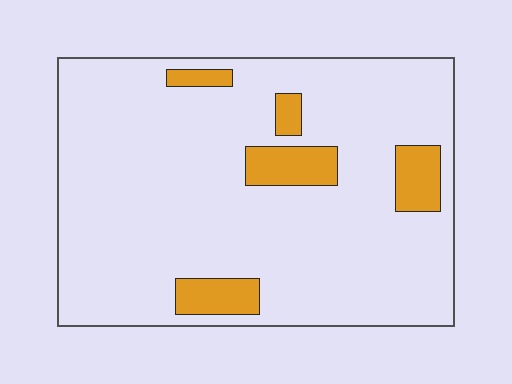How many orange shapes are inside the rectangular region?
5.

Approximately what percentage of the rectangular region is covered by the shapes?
Approximately 10%.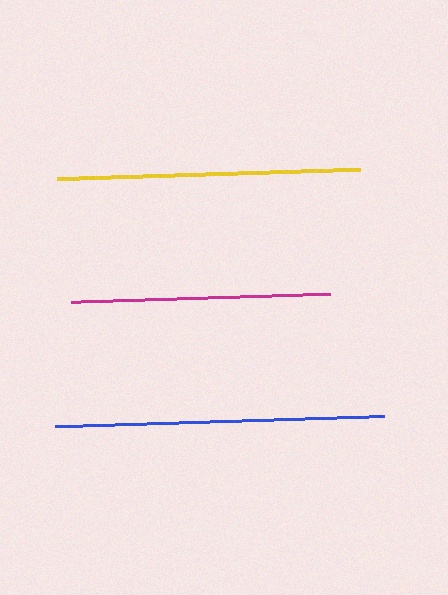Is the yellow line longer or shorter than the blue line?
The blue line is longer than the yellow line.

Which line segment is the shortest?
The magenta line is the shortest at approximately 259 pixels.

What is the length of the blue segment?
The blue segment is approximately 329 pixels long.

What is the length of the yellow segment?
The yellow segment is approximately 303 pixels long.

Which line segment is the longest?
The blue line is the longest at approximately 329 pixels.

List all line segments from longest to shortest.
From longest to shortest: blue, yellow, magenta.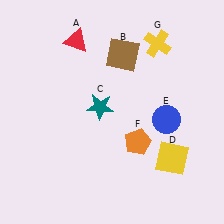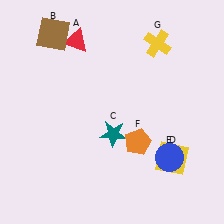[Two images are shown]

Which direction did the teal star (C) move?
The teal star (C) moved down.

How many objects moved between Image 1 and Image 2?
3 objects moved between the two images.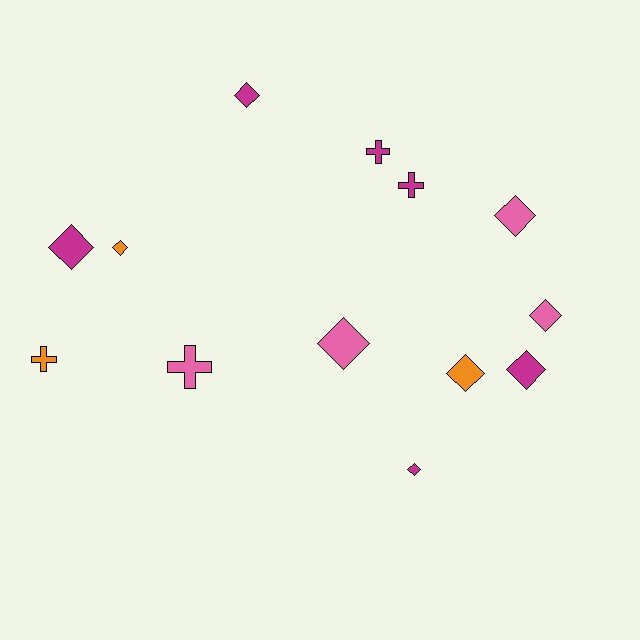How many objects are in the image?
There are 13 objects.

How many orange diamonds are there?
There are 2 orange diamonds.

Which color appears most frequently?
Magenta, with 6 objects.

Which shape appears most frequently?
Diamond, with 9 objects.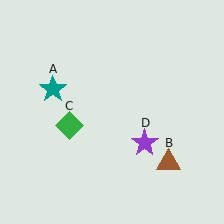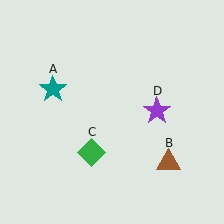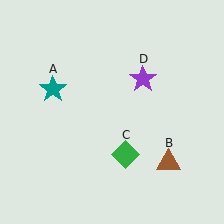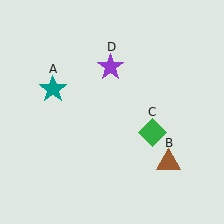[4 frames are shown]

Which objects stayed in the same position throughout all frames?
Teal star (object A) and brown triangle (object B) remained stationary.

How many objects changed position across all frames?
2 objects changed position: green diamond (object C), purple star (object D).